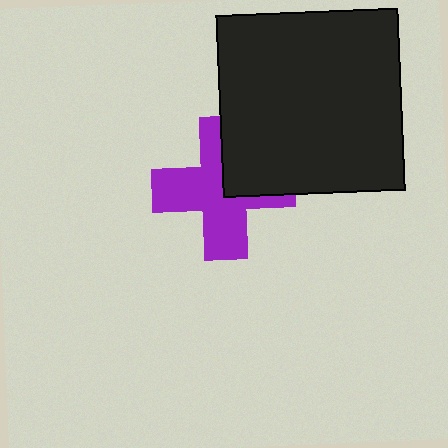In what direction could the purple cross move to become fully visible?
The purple cross could move toward the lower-left. That would shift it out from behind the black square entirely.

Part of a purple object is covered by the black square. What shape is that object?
It is a cross.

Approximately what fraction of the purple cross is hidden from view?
Roughly 33% of the purple cross is hidden behind the black square.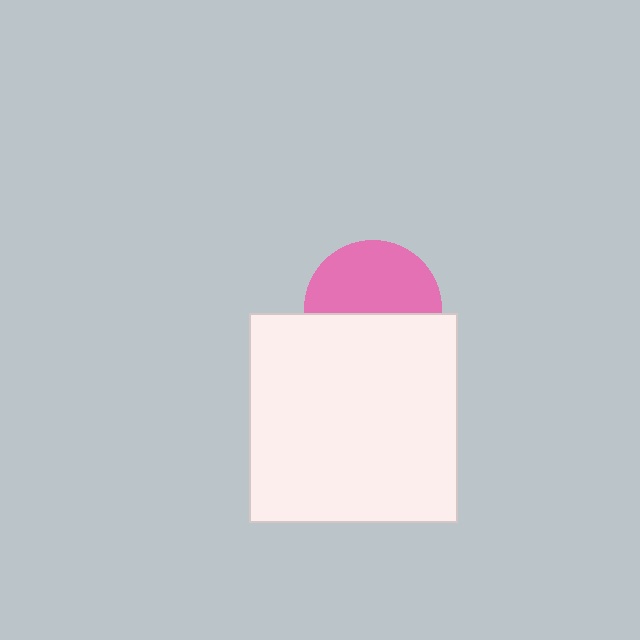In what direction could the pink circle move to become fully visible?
The pink circle could move up. That would shift it out from behind the white square entirely.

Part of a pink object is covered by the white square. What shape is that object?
It is a circle.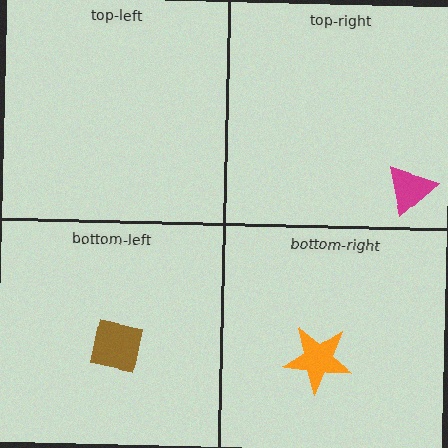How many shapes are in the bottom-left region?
1.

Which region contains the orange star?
The bottom-right region.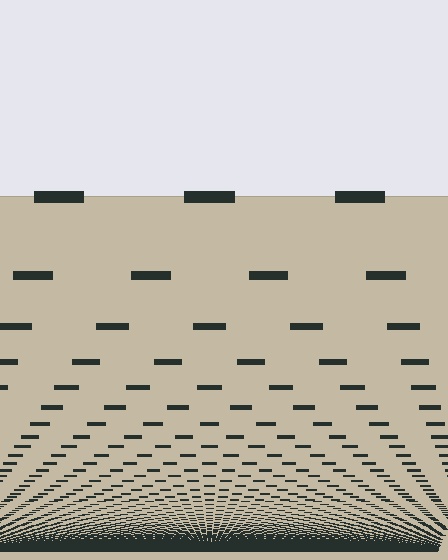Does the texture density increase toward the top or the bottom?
Density increases toward the bottom.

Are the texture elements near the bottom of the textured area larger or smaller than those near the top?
Smaller. The gradient is inverted — elements near the bottom are smaller and denser.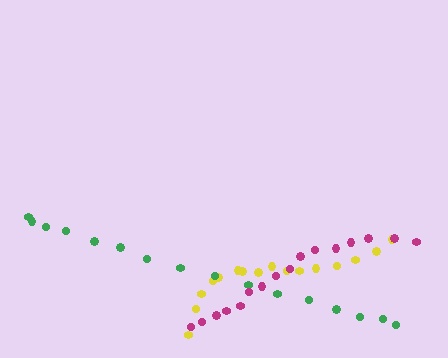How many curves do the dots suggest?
There are 3 distinct paths.